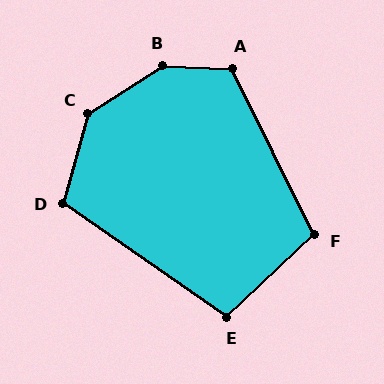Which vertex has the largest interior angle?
B, at approximately 144 degrees.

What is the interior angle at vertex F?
Approximately 107 degrees (obtuse).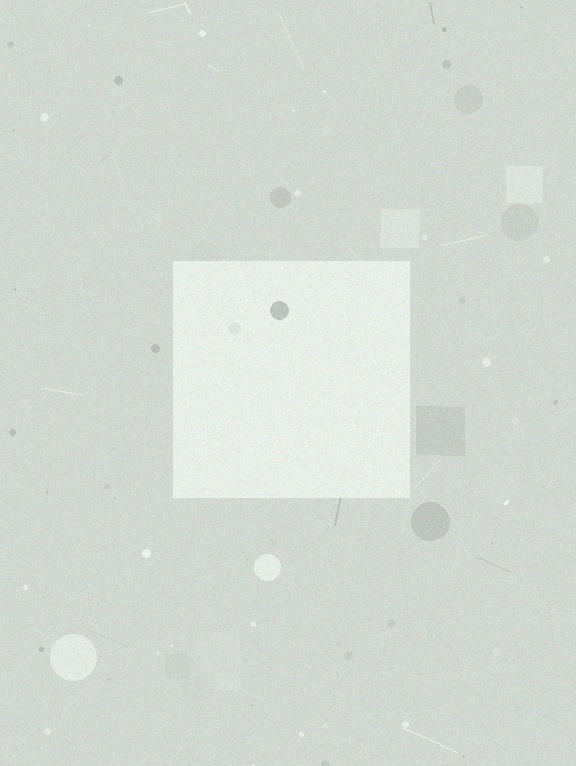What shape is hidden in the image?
A square is hidden in the image.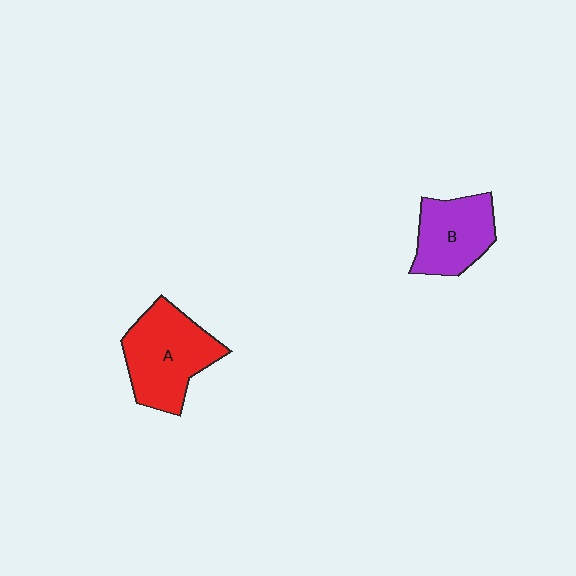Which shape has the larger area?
Shape A (red).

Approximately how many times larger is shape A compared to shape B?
Approximately 1.3 times.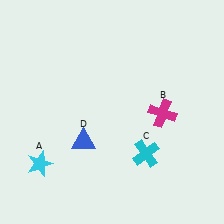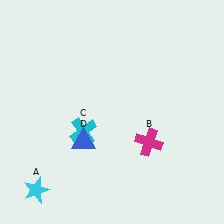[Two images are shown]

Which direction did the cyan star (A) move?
The cyan star (A) moved down.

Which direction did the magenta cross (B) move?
The magenta cross (B) moved down.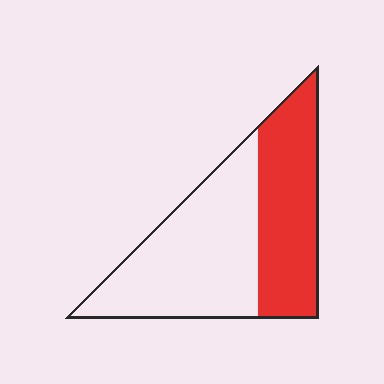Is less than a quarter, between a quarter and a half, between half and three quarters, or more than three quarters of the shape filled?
Between a quarter and a half.